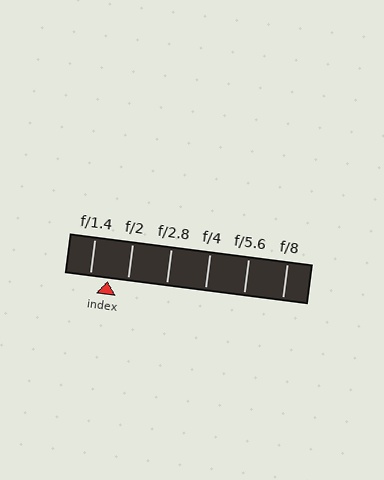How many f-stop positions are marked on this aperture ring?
There are 6 f-stop positions marked.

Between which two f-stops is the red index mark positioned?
The index mark is between f/1.4 and f/2.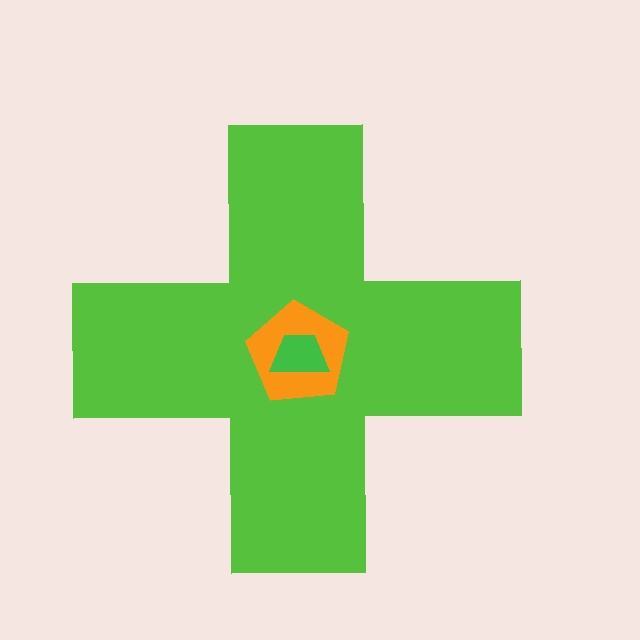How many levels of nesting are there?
3.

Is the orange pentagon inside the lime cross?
Yes.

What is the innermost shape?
The green trapezoid.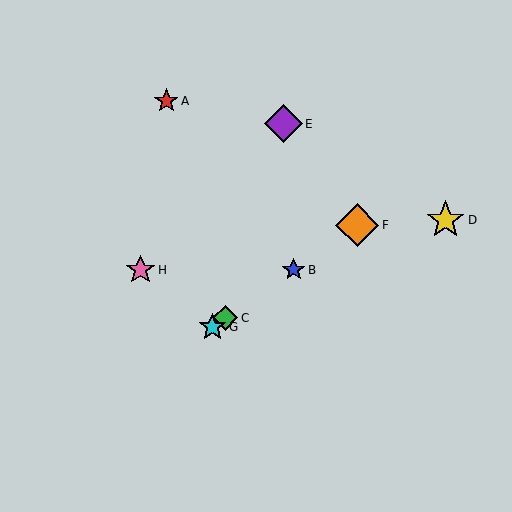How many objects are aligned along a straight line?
4 objects (B, C, F, G) are aligned along a straight line.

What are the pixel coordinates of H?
Object H is at (141, 270).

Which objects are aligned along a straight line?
Objects B, C, F, G are aligned along a straight line.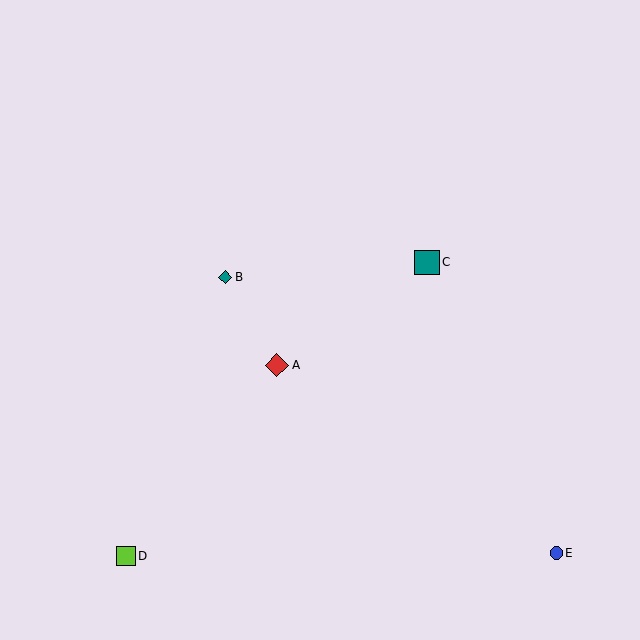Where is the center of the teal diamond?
The center of the teal diamond is at (225, 277).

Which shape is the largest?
The teal square (labeled C) is the largest.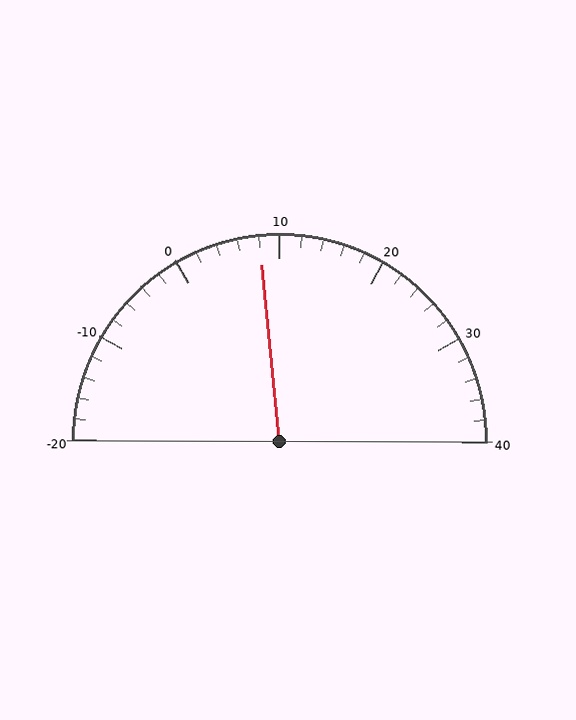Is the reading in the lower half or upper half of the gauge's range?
The reading is in the lower half of the range (-20 to 40).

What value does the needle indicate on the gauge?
The needle indicates approximately 8.